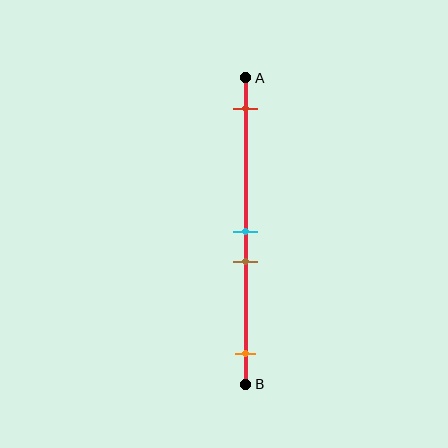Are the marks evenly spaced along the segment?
No, the marks are not evenly spaced.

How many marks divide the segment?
There are 4 marks dividing the segment.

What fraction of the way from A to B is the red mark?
The red mark is approximately 10% (0.1) of the way from A to B.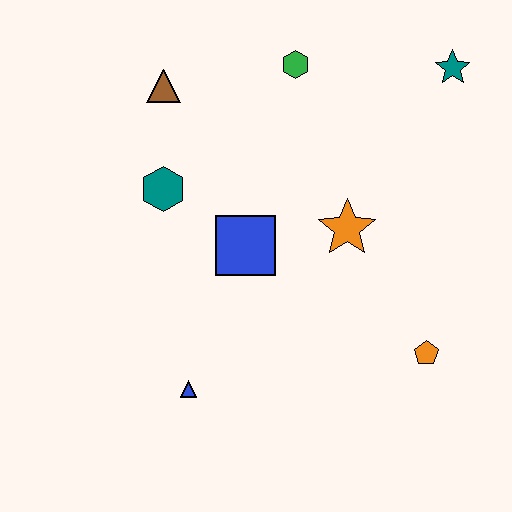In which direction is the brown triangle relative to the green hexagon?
The brown triangle is to the left of the green hexagon.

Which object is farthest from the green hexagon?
The blue triangle is farthest from the green hexagon.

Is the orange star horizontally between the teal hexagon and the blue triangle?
No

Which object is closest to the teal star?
The green hexagon is closest to the teal star.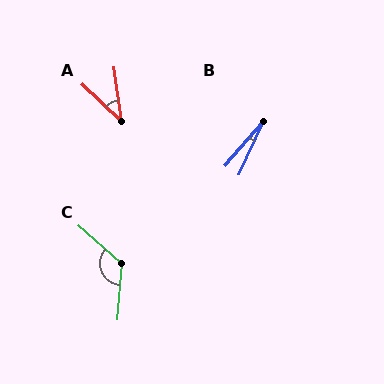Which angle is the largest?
C, at approximately 127 degrees.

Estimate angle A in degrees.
Approximately 39 degrees.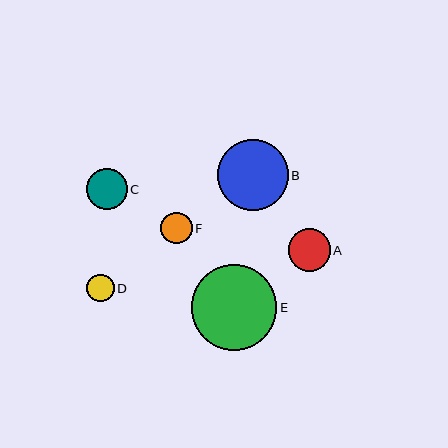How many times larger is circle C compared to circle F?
Circle C is approximately 1.3 times the size of circle F.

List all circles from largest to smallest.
From largest to smallest: E, B, A, C, F, D.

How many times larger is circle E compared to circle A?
Circle E is approximately 2.0 times the size of circle A.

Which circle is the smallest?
Circle D is the smallest with a size of approximately 27 pixels.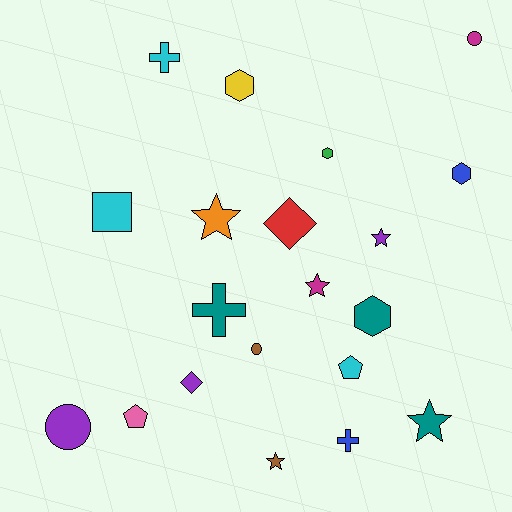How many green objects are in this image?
There is 1 green object.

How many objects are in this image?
There are 20 objects.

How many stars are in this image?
There are 5 stars.